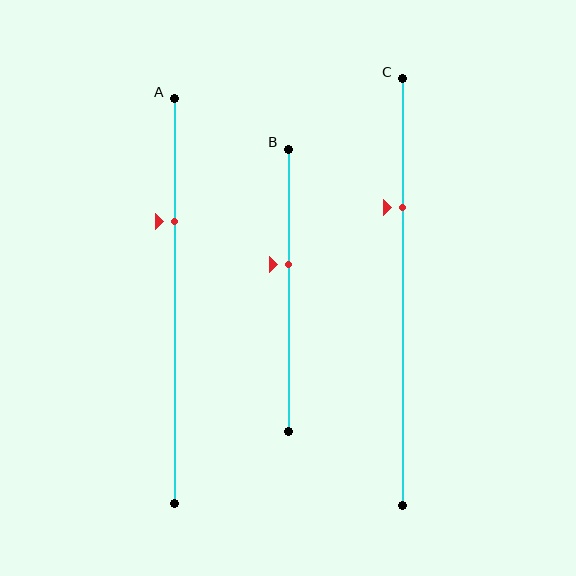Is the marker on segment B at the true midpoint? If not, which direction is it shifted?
No, the marker on segment B is shifted upward by about 9% of the segment length.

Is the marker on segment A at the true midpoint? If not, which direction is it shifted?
No, the marker on segment A is shifted upward by about 20% of the segment length.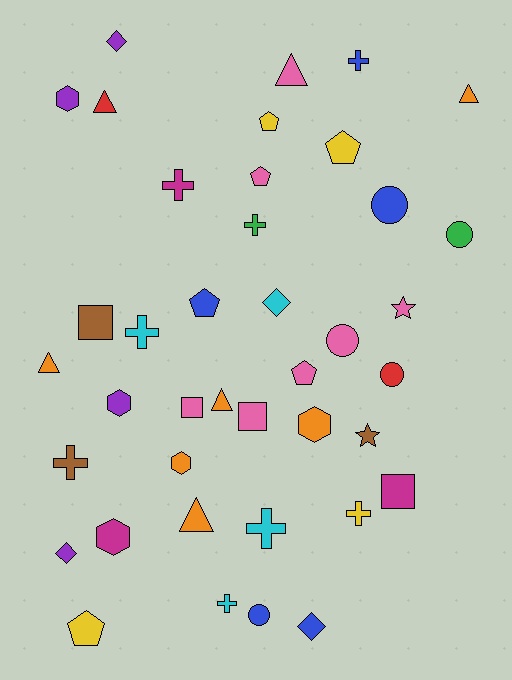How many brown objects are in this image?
There are 3 brown objects.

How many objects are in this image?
There are 40 objects.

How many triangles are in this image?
There are 6 triangles.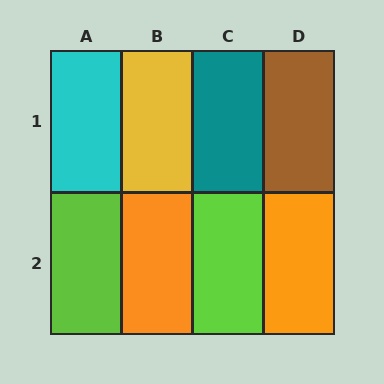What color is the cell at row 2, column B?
Orange.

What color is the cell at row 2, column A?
Lime.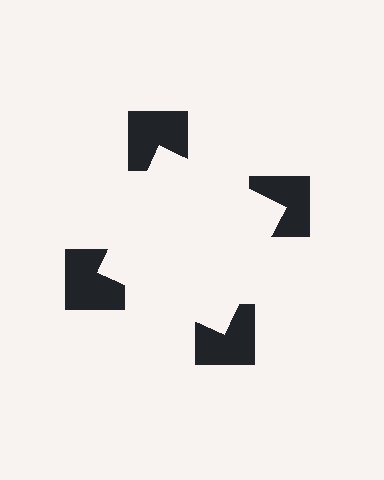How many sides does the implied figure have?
4 sides.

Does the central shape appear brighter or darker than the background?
It typically appears slightly brighter than the background, even though no actual brightness change is drawn.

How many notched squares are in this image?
There are 4 — one at each vertex of the illusory square.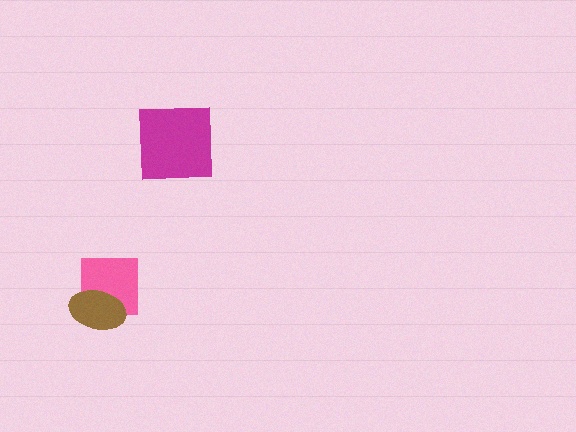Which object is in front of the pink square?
The brown ellipse is in front of the pink square.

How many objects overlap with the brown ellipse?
1 object overlaps with the brown ellipse.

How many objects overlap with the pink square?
1 object overlaps with the pink square.